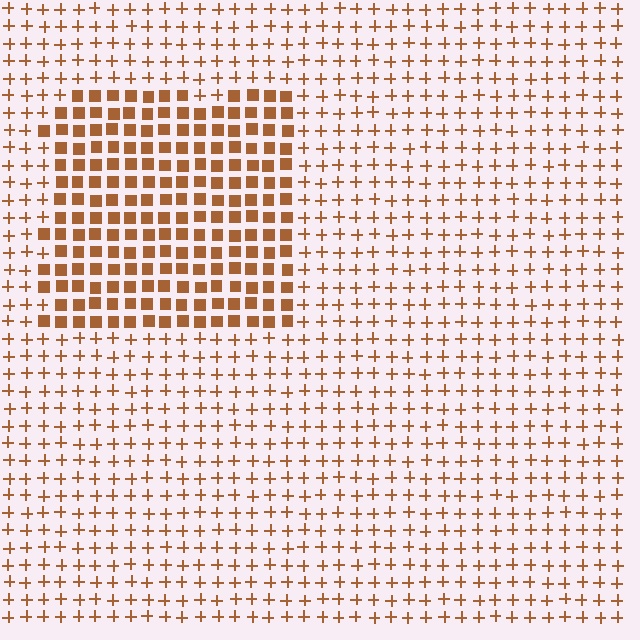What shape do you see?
I see a rectangle.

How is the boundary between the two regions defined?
The boundary is defined by a change in element shape: squares inside vs. plus signs outside. All elements share the same color and spacing.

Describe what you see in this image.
The image is filled with small brown elements arranged in a uniform grid. A rectangle-shaped region contains squares, while the surrounding area contains plus signs. The boundary is defined purely by the change in element shape.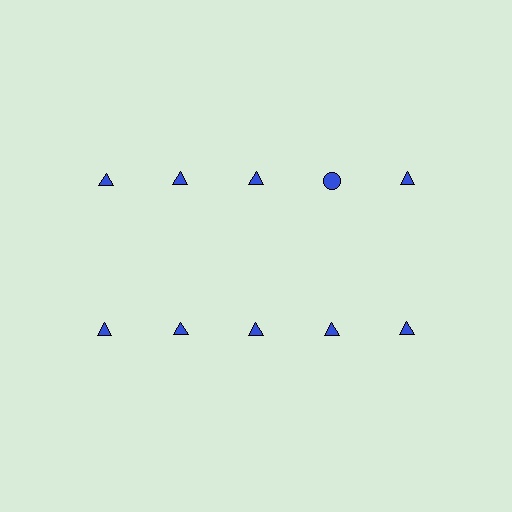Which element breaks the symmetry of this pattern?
The blue circle in the top row, second from right column breaks the symmetry. All other shapes are blue triangles.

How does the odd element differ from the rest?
It has a different shape: circle instead of triangle.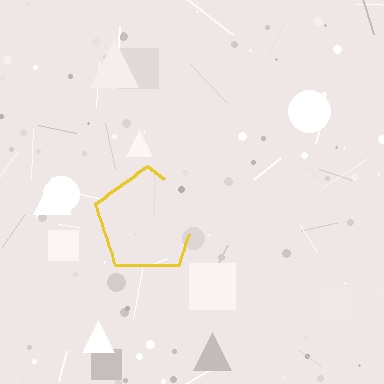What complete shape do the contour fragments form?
The contour fragments form a pentagon.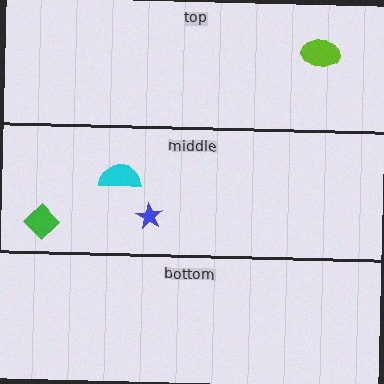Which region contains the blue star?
The middle region.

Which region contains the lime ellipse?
The top region.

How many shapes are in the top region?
1.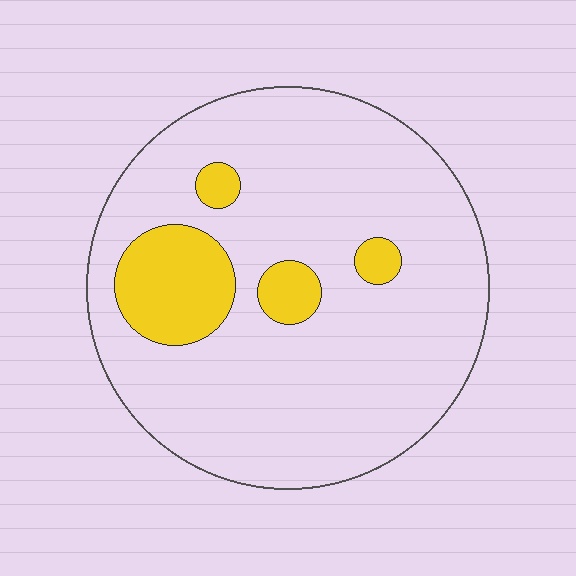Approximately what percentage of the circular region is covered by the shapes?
Approximately 15%.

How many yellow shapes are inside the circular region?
4.